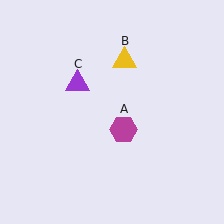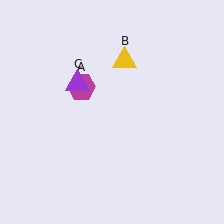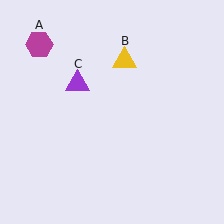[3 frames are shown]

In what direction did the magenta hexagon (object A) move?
The magenta hexagon (object A) moved up and to the left.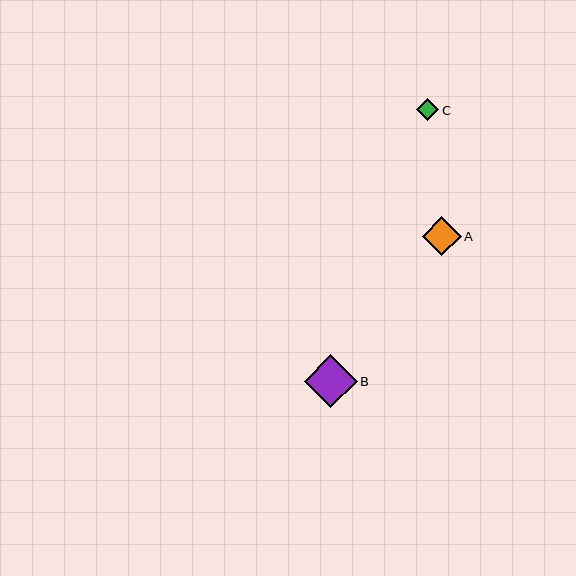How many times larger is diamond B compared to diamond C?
Diamond B is approximately 2.4 times the size of diamond C.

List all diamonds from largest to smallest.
From largest to smallest: B, A, C.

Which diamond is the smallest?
Diamond C is the smallest with a size of approximately 22 pixels.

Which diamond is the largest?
Diamond B is the largest with a size of approximately 53 pixels.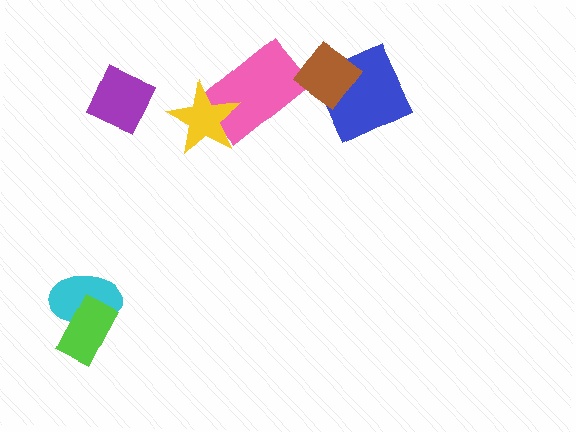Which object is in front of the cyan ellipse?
The lime rectangle is in front of the cyan ellipse.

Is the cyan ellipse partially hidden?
Yes, it is partially covered by another shape.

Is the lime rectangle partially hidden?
No, no other shape covers it.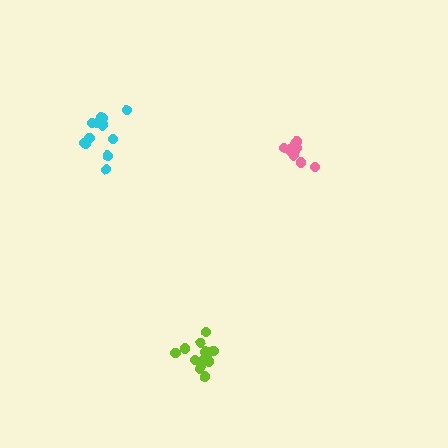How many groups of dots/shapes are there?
There are 3 groups.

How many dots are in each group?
Group 1: 13 dots, Group 2: 10 dots, Group 3: 13 dots (36 total).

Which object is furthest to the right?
The pink cluster is rightmost.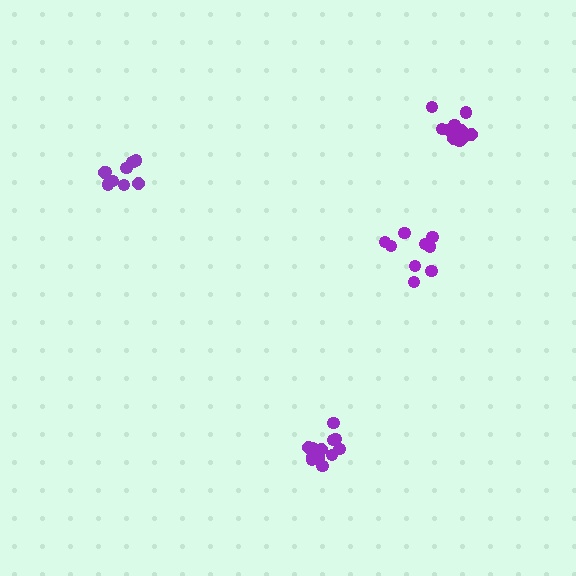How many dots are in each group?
Group 1: 11 dots, Group 2: 10 dots, Group 3: 12 dots, Group 4: 9 dots (42 total).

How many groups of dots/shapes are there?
There are 4 groups.